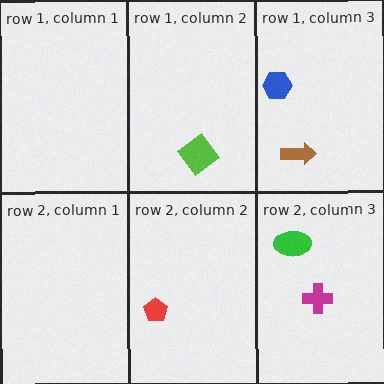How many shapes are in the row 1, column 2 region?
1.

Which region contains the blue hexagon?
The row 1, column 3 region.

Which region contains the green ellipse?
The row 2, column 3 region.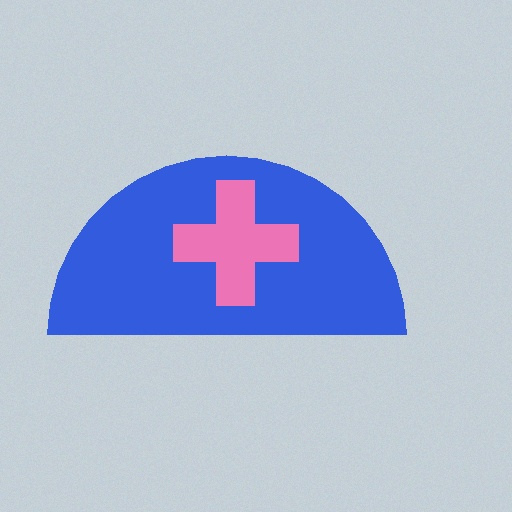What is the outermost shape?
The blue semicircle.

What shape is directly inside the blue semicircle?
The pink cross.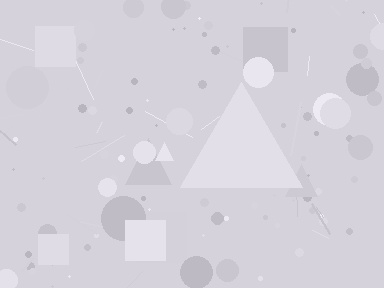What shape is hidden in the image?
A triangle is hidden in the image.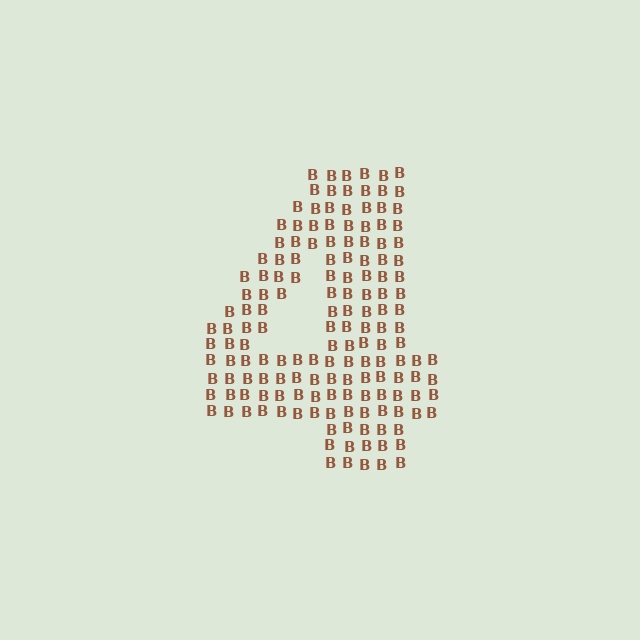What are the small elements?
The small elements are letter B's.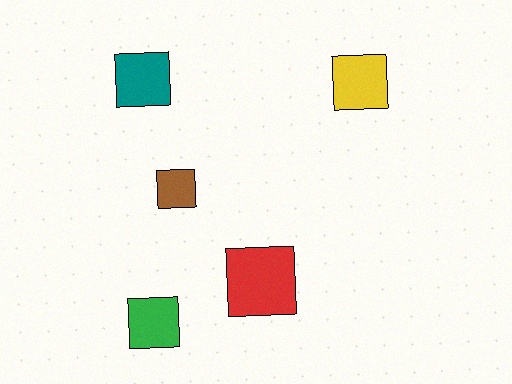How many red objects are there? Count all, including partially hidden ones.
There is 1 red object.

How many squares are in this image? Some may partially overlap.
There are 5 squares.